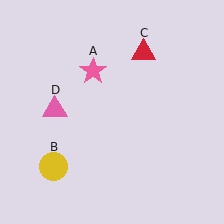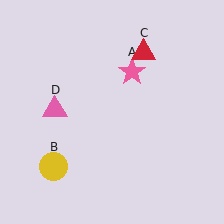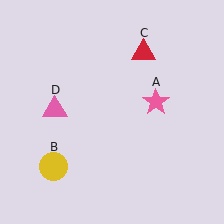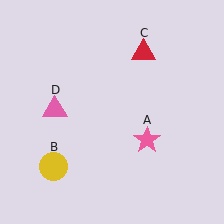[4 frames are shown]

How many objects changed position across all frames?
1 object changed position: pink star (object A).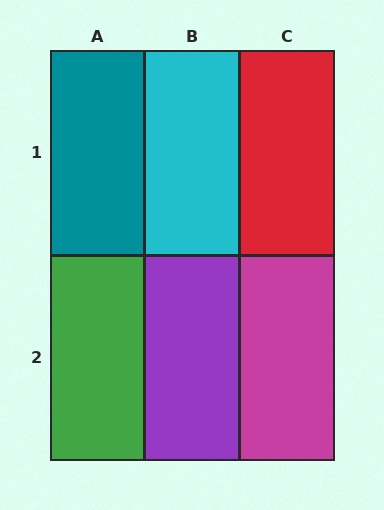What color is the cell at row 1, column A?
Teal.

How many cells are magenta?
1 cell is magenta.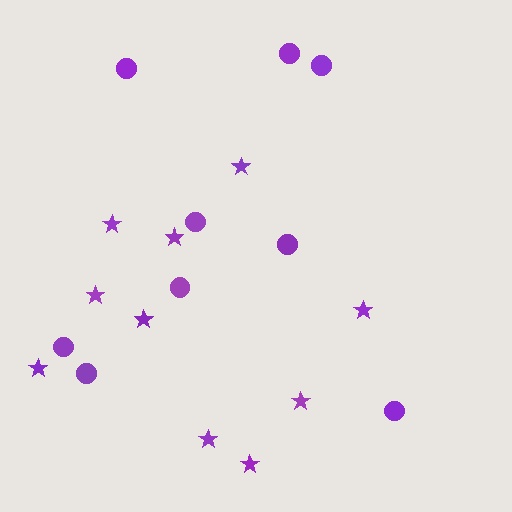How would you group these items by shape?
There are 2 groups: one group of circles (9) and one group of stars (10).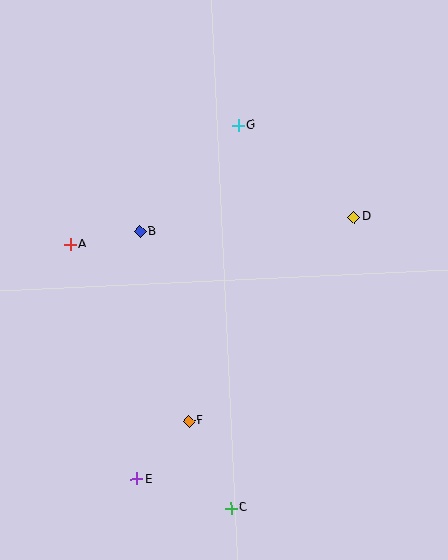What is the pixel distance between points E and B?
The distance between E and B is 247 pixels.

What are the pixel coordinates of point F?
Point F is at (189, 421).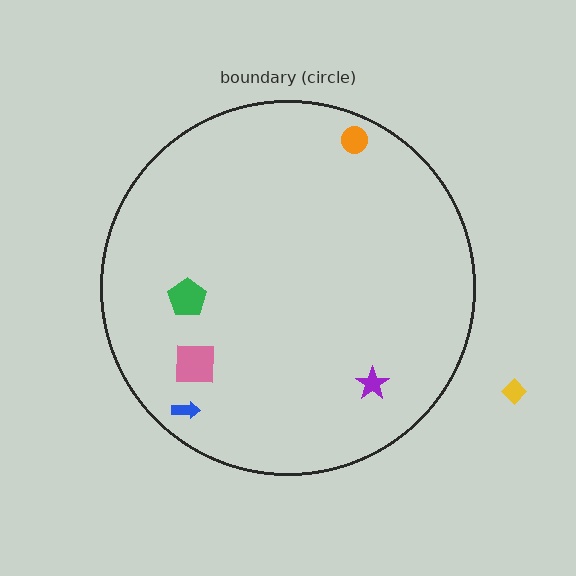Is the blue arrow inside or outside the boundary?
Inside.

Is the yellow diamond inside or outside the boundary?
Outside.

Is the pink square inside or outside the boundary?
Inside.